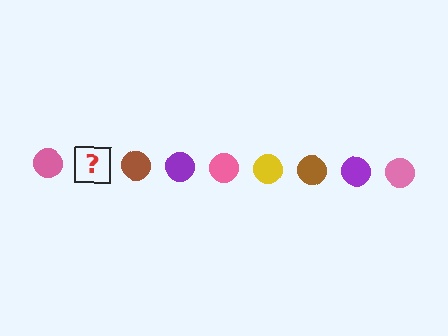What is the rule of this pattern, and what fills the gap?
The rule is that the pattern cycles through pink, yellow, brown, purple circles. The gap should be filled with a yellow circle.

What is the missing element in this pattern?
The missing element is a yellow circle.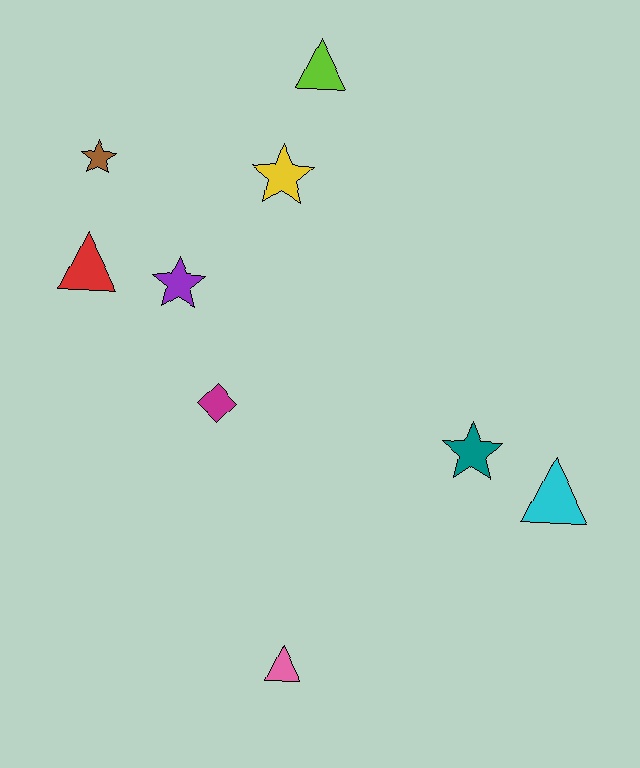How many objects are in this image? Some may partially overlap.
There are 9 objects.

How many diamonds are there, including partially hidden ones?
There is 1 diamond.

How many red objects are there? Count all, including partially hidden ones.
There is 1 red object.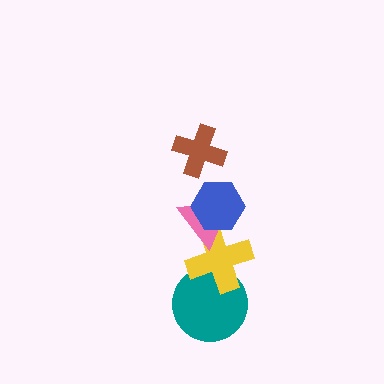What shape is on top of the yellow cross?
The pink triangle is on top of the yellow cross.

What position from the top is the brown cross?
The brown cross is 1st from the top.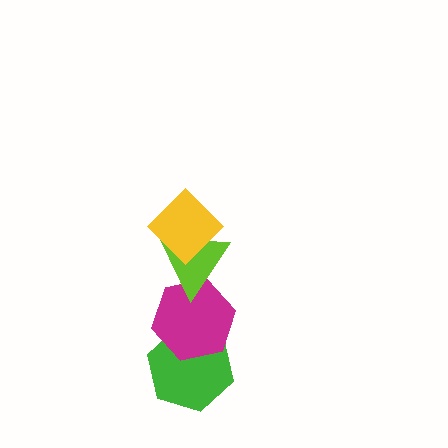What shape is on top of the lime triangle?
The yellow diamond is on top of the lime triangle.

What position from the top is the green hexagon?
The green hexagon is 4th from the top.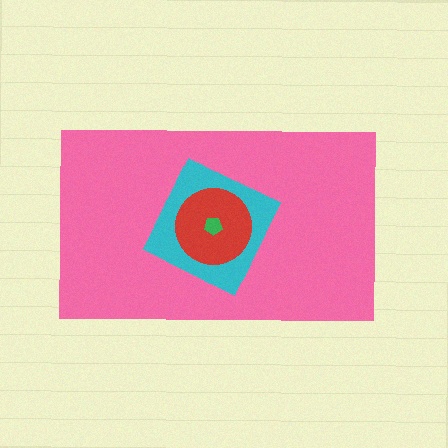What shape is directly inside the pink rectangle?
The cyan diamond.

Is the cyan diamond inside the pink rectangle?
Yes.